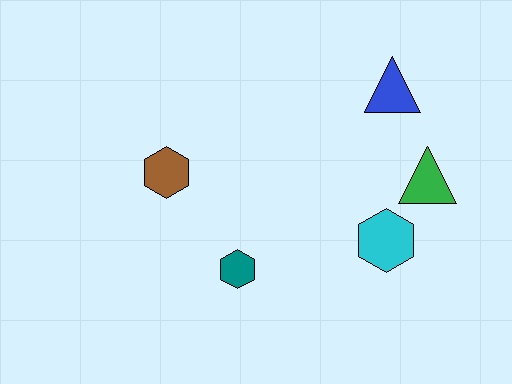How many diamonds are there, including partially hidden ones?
There are no diamonds.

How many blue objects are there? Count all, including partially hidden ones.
There is 1 blue object.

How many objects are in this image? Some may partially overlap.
There are 5 objects.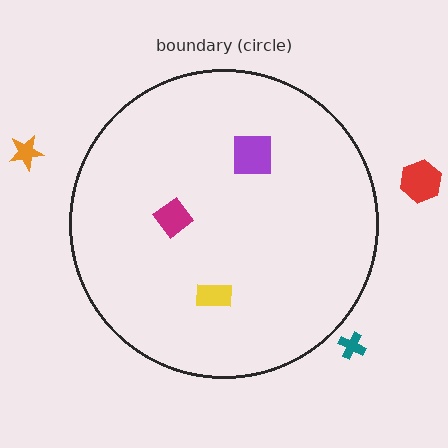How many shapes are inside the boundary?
3 inside, 3 outside.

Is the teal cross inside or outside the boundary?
Outside.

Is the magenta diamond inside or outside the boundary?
Inside.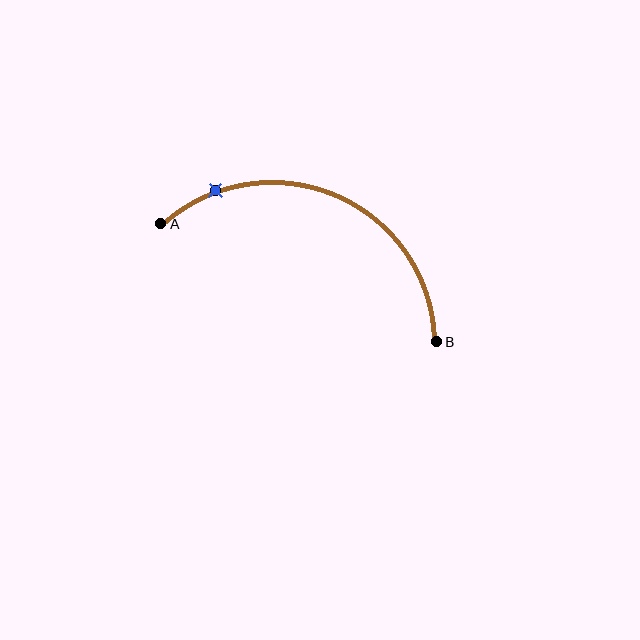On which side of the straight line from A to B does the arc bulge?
The arc bulges above the straight line connecting A and B.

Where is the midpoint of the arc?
The arc midpoint is the point on the curve farthest from the straight line joining A and B. It sits above that line.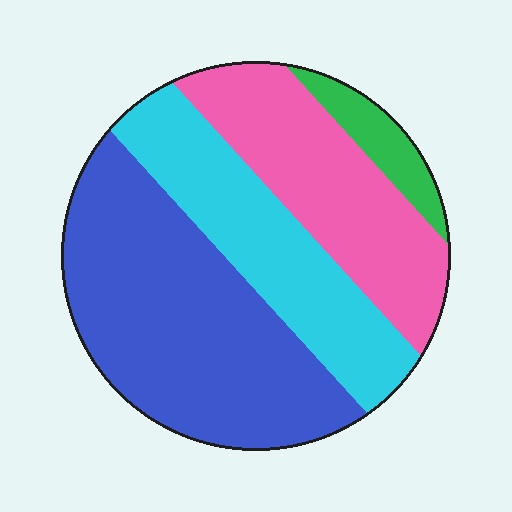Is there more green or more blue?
Blue.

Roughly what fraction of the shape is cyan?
Cyan takes up between a quarter and a half of the shape.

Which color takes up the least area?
Green, at roughly 5%.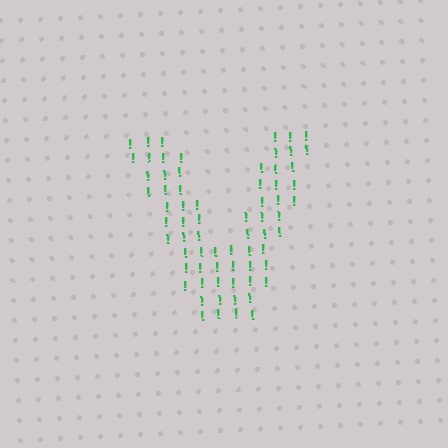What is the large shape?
The large shape is the letter V.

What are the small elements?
The small elements are exclamation marks.